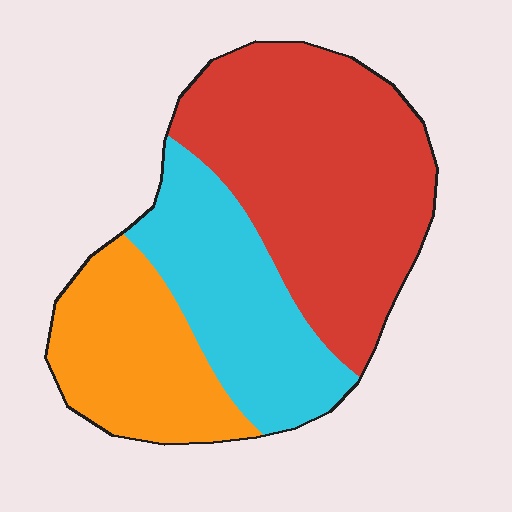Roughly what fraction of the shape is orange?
Orange takes up about one quarter (1/4) of the shape.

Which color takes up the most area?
Red, at roughly 50%.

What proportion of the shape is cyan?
Cyan takes up between a quarter and a half of the shape.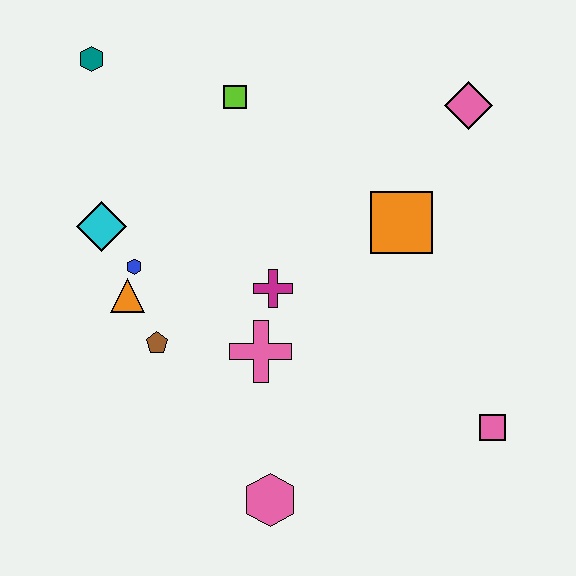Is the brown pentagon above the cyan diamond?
No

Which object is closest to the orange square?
The pink diamond is closest to the orange square.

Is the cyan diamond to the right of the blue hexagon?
No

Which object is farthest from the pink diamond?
The pink hexagon is farthest from the pink diamond.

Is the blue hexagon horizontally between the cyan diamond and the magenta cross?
Yes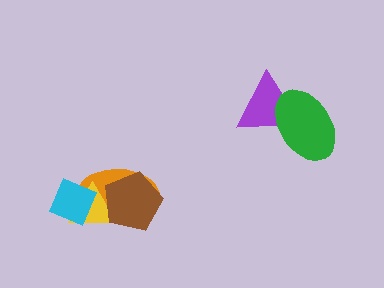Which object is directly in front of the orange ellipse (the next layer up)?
The yellow triangle is directly in front of the orange ellipse.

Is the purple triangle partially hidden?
Yes, it is partially covered by another shape.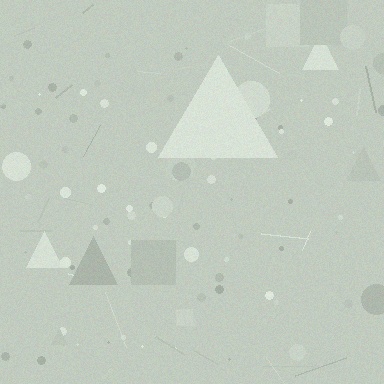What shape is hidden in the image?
A triangle is hidden in the image.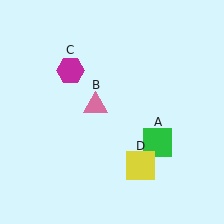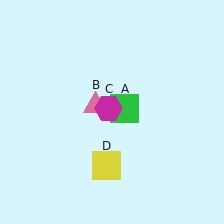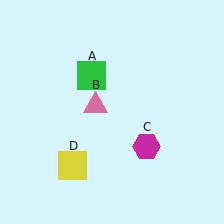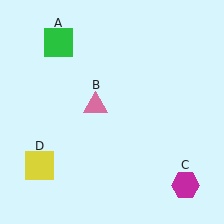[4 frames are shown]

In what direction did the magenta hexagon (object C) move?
The magenta hexagon (object C) moved down and to the right.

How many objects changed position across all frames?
3 objects changed position: green square (object A), magenta hexagon (object C), yellow square (object D).